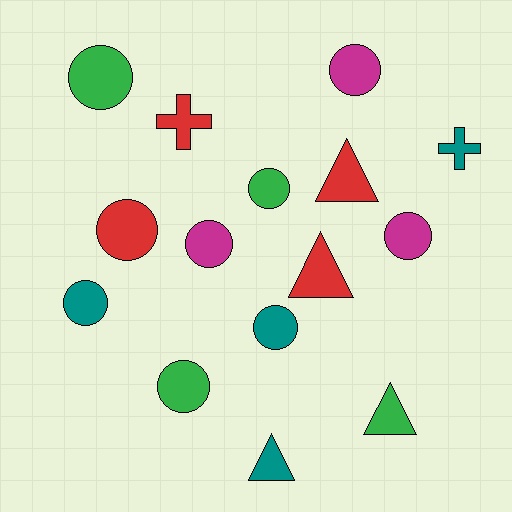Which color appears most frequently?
Red, with 4 objects.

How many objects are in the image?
There are 15 objects.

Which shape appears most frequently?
Circle, with 9 objects.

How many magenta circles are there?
There are 3 magenta circles.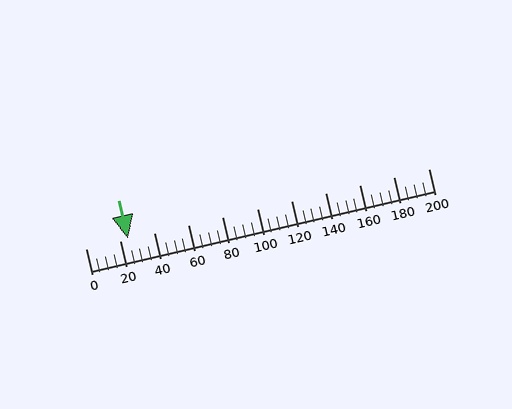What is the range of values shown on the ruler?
The ruler shows values from 0 to 200.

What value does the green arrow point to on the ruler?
The green arrow points to approximately 25.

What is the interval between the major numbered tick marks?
The major tick marks are spaced 20 units apart.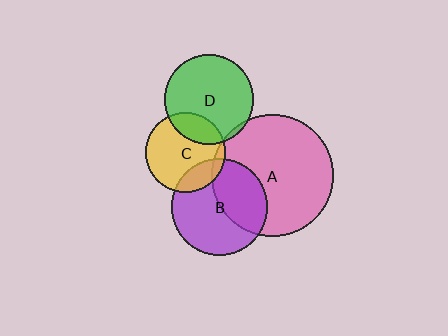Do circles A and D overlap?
Yes.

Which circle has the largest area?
Circle A (pink).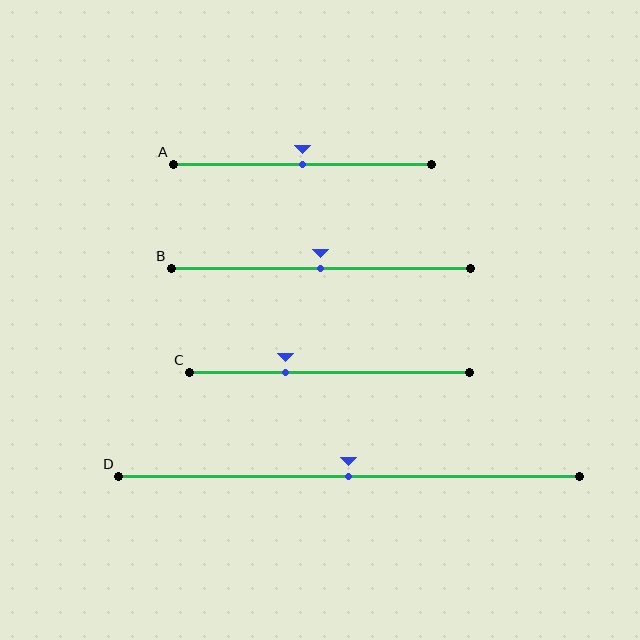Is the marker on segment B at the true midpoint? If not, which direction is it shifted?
Yes, the marker on segment B is at the true midpoint.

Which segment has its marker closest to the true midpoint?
Segment A has its marker closest to the true midpoint.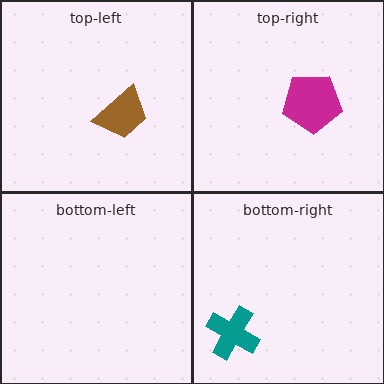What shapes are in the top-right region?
The magenta pentagon.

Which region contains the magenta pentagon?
The top-right region.